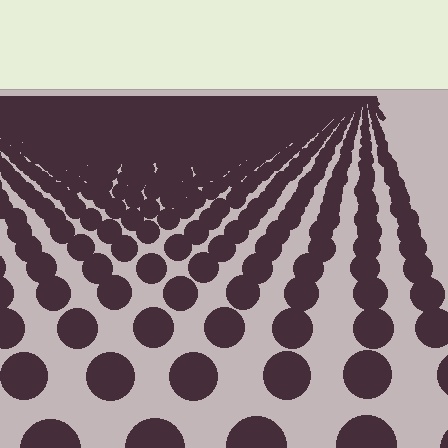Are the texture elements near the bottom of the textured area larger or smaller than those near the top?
Larger. Near the bottom, elements are closer to the viewer and appear at a bigger on-screen size.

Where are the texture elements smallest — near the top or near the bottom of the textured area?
Near the top.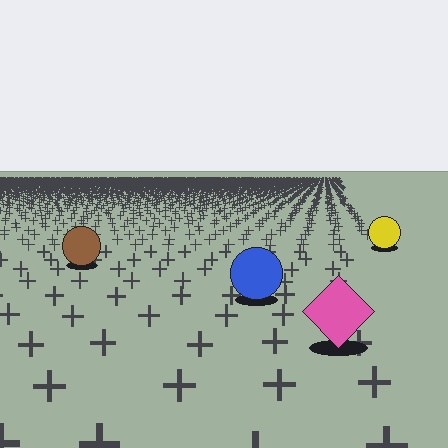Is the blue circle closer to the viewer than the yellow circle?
Yes. The blue circle is closer — you can tell from the texture gradient: the ground texture is coarser near it.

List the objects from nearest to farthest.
From nearest to farthest: the pink diamond, the blue circle, the brown circle, the yellow circle.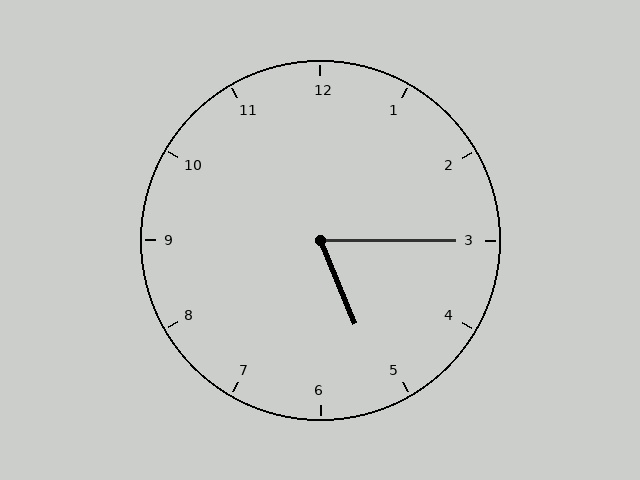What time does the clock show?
5:15.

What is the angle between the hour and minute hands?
Approximately 68 degrees.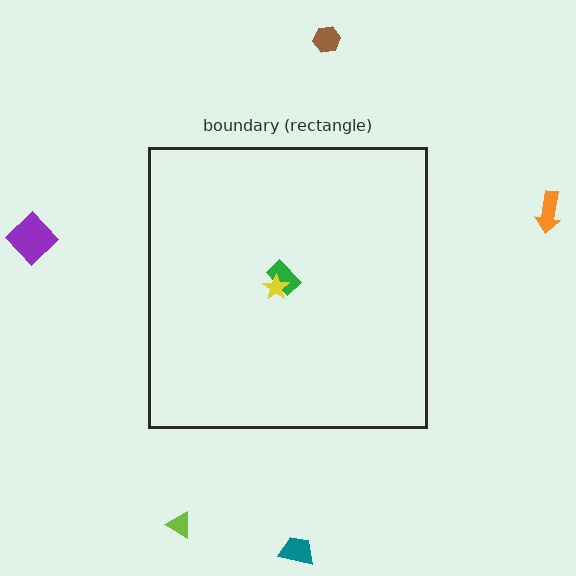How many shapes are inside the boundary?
2 inside, 5 outside.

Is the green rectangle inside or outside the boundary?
Inside.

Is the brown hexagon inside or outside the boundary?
Outside.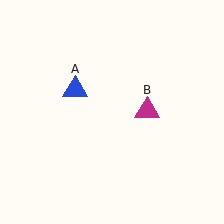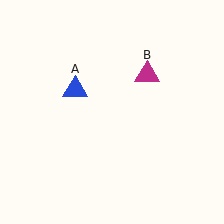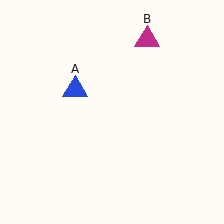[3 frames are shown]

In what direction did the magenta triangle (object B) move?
The magenta triangle (object B) moved up.